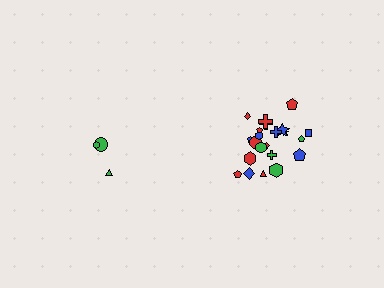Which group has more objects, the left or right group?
The right group.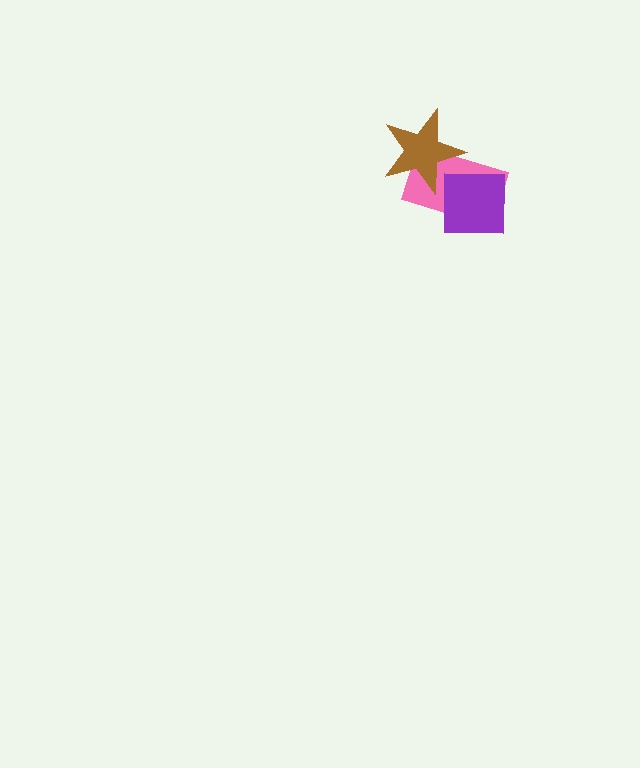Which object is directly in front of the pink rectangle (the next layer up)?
The brown star is directly in front of the pink rectangle.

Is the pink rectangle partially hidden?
Yes, it is partially covered by another shape.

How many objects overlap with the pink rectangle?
2 objects overlap with the pink rectangle.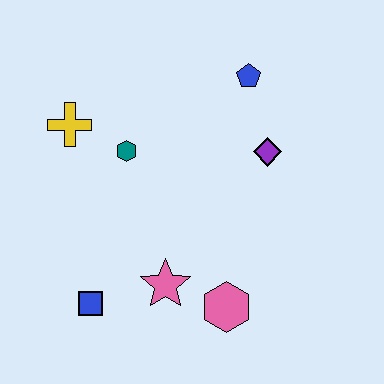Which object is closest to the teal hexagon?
The yellow cross is closest to the teal hexagon.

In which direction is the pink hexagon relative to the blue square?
The pink hexagon is to the right of the blue square.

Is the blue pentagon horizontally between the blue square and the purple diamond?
Yes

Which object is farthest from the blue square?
The blue pentagon is farthest from the blue square.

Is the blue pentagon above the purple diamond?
Yes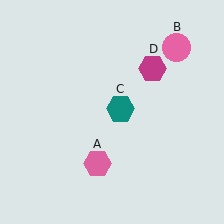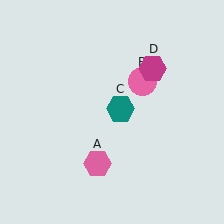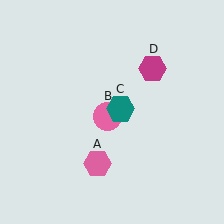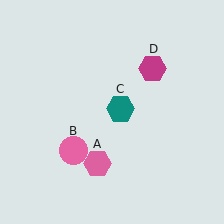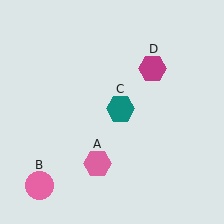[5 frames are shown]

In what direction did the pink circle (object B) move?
The pink circle (object B) moved down and to the left.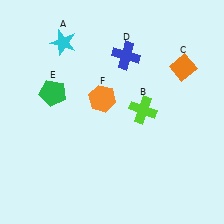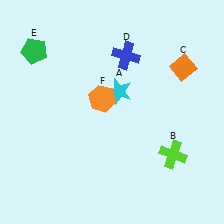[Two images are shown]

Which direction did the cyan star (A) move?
The cyan star (A) moved right.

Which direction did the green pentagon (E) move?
The green pentagon (E) moved up.